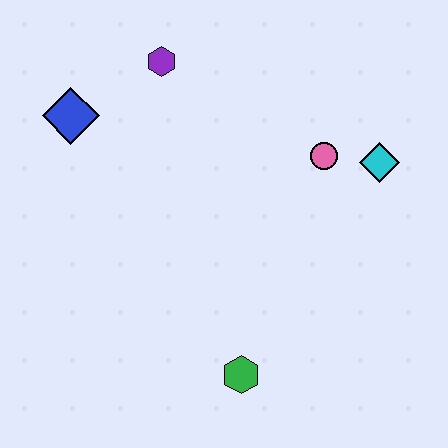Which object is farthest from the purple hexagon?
The green hexagon is farthest from the purple hexagon.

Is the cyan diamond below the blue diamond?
Yes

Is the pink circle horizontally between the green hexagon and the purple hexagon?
No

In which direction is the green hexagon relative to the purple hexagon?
The green hexagon is below the purple hexagon.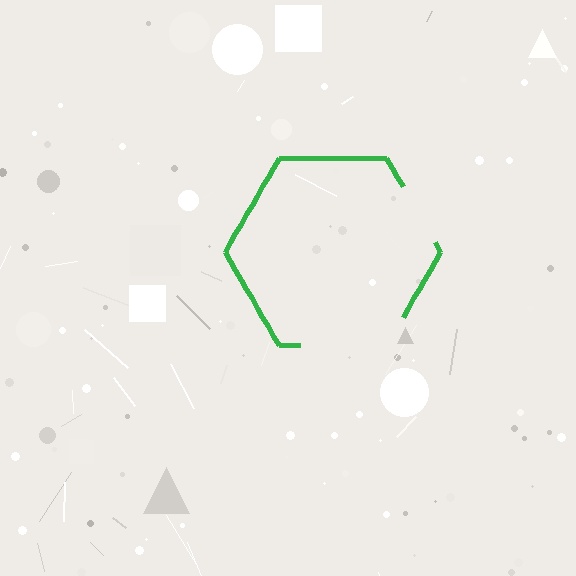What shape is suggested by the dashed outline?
The dashed outline suggests a hexagon.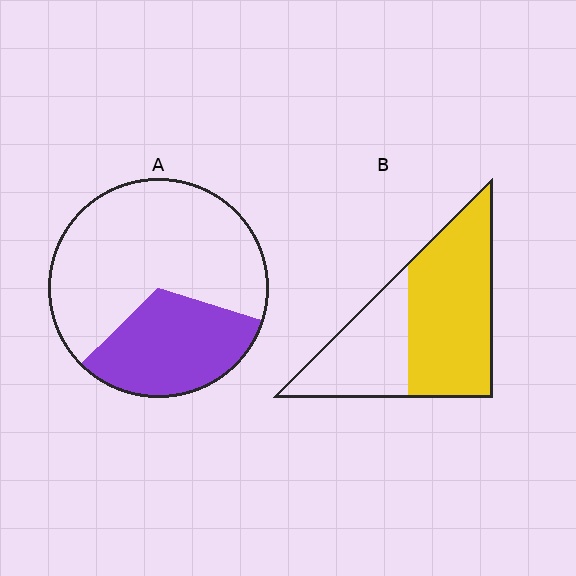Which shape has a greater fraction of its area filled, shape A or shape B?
Shape B.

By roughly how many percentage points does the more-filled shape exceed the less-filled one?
By roughly 30 percentage points (B over A).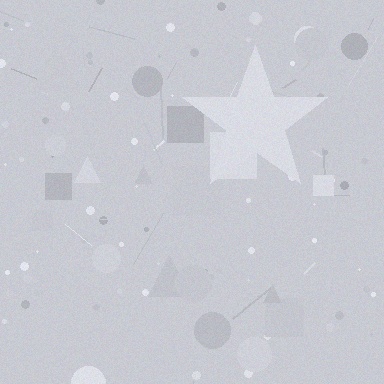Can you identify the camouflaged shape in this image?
The camouflaged shape is a star.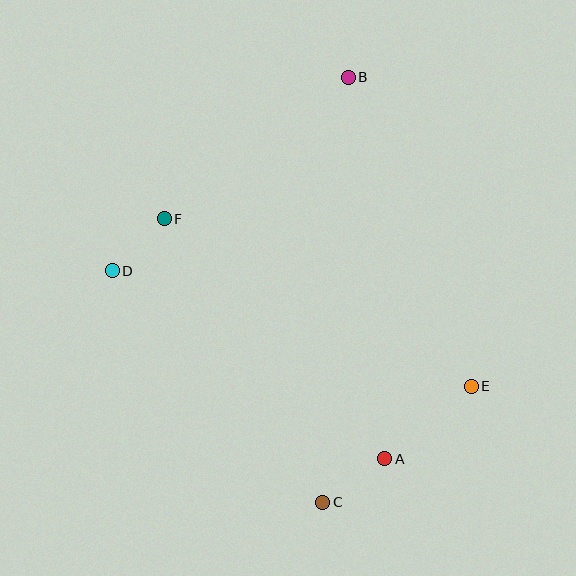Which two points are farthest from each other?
Points B and C are farthest from each other.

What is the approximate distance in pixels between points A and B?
The distance between A and B is approximately 383 pixels.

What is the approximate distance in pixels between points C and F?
The distance between C and F is approximately 325 pixels.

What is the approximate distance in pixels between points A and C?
The distance between A and C is approximately 76 pixels.